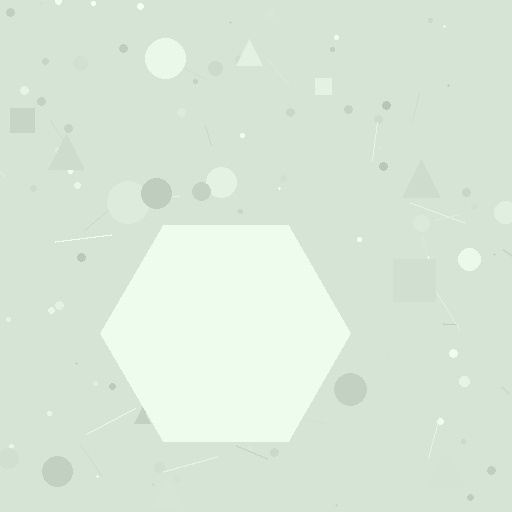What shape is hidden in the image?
A hexagon is hidden in the image.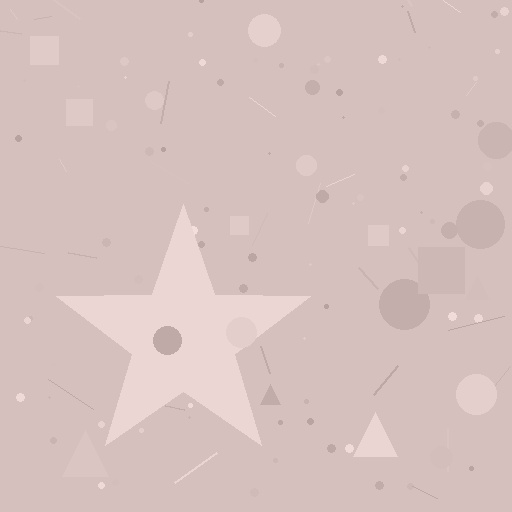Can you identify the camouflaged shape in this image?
The camouflaged shape is a star.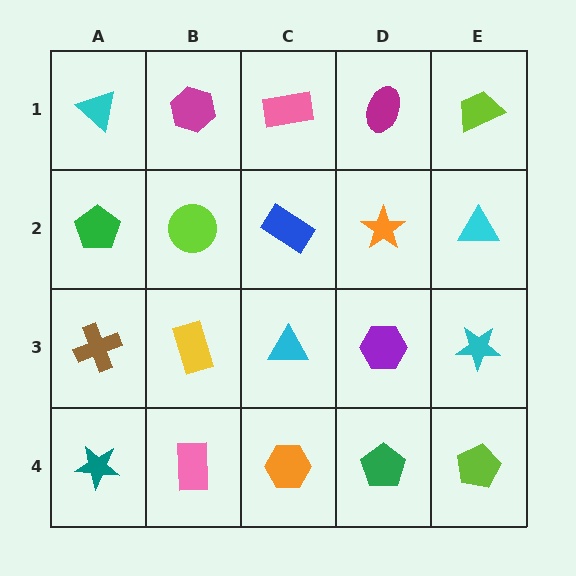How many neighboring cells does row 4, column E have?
2.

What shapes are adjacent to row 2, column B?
A magenta hexagon (row 1, column B), a yellow rectangle (row 3, column B), a green pentagon (row 2, column A), a blue rectangle (row 2, column C).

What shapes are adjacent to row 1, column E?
A cyan triangle (row 2, column E), a magenta ellipse (row 1, column D).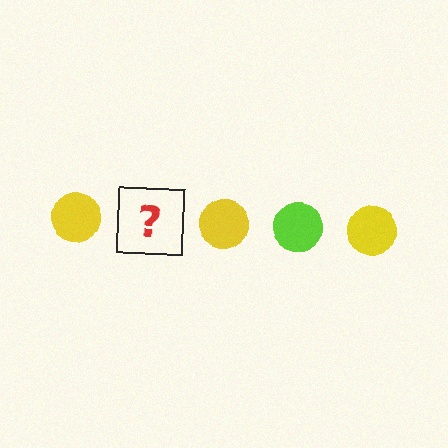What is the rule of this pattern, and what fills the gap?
The rule is that the pattern cycles through yellow, lime circles. The gap should be filled with a lime circle.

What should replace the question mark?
The question mark should be replaced with a lime circle.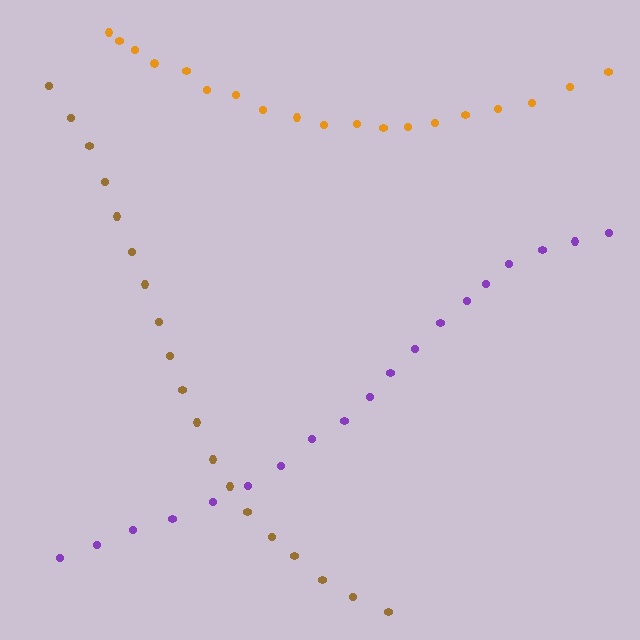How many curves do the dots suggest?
There are 3 distinct paths.